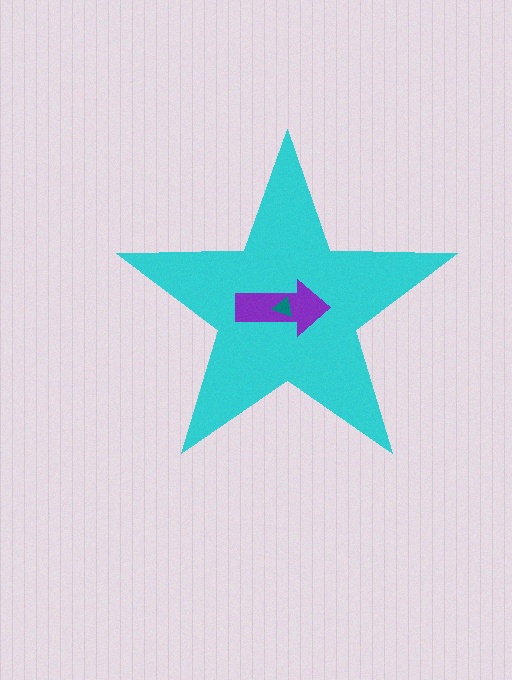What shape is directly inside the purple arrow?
The teal triangle.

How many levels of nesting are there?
3.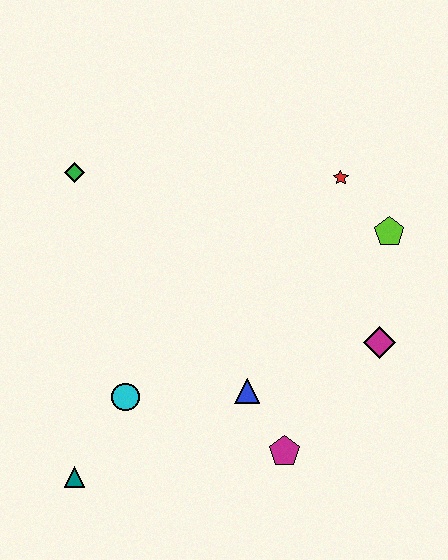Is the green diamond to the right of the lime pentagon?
No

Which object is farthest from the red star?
The teal triangle is farthest from the red star.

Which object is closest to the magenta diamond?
The lime pentagon is closest to the magenta diamond.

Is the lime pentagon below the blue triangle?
No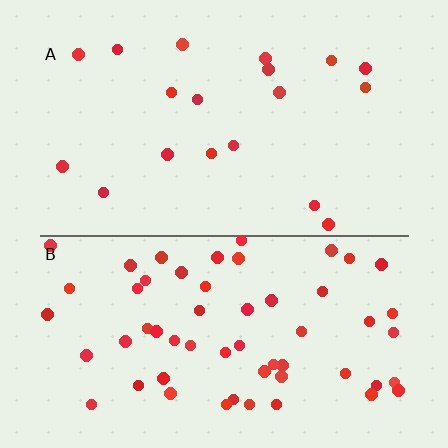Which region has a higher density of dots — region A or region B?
B (the bottom).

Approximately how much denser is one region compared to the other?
Approximately 3.0× — region B over region A.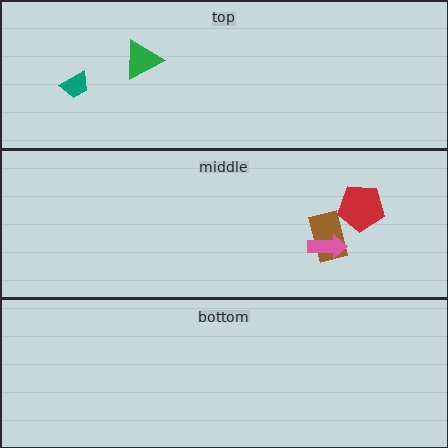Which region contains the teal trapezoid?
The top region.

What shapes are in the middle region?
The brown rectangle, the red pentagon, the pink arrow.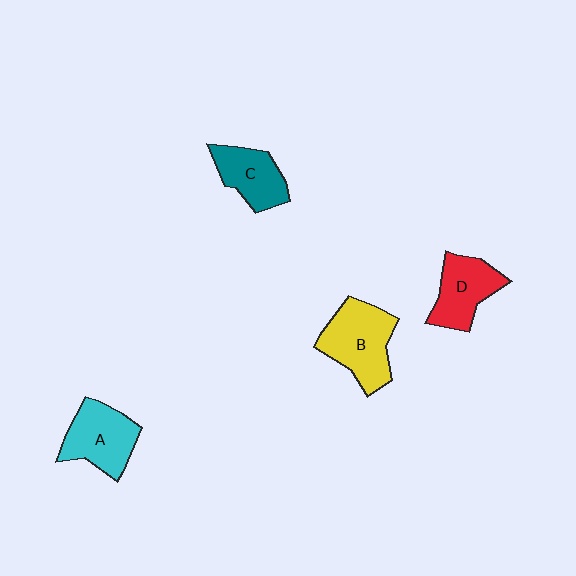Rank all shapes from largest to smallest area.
From largest to smallest: B (yellow), A (cyan), D (red), C (teal).